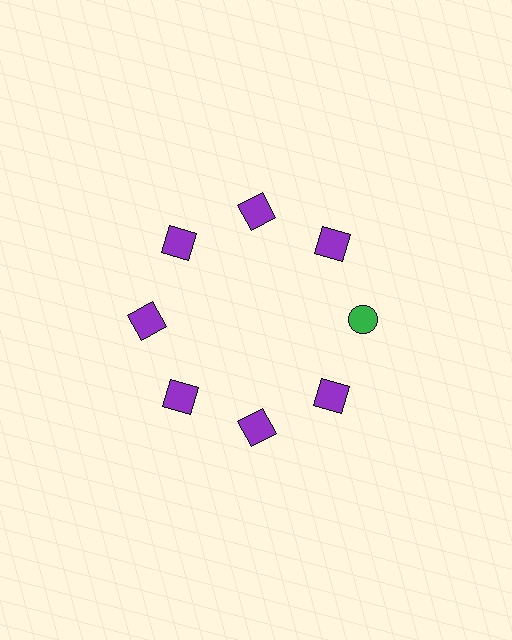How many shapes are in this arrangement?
There are 8 shapes arranged in a ring pattern.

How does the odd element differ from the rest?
It differs in both color (green instead of purple) and shape (circle instead of square).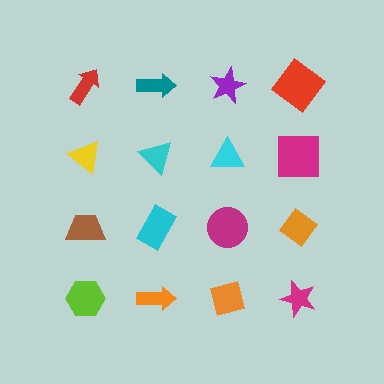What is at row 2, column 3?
A cyan triangle.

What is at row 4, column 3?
An orange diamond.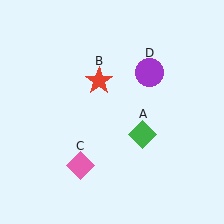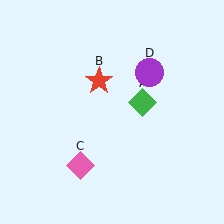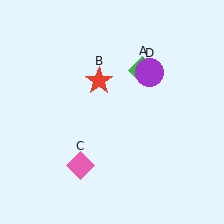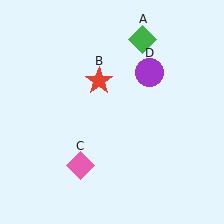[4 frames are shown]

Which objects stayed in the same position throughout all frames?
Red star (object B) and pink diamond (object C) and purple circle (object D) remained stationary.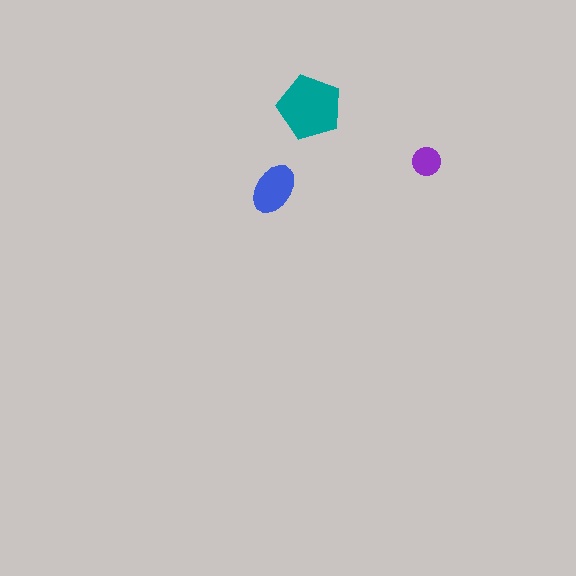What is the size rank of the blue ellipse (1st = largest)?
2nd.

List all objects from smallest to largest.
The purple circle, the blue ellipse, the teal pentagon.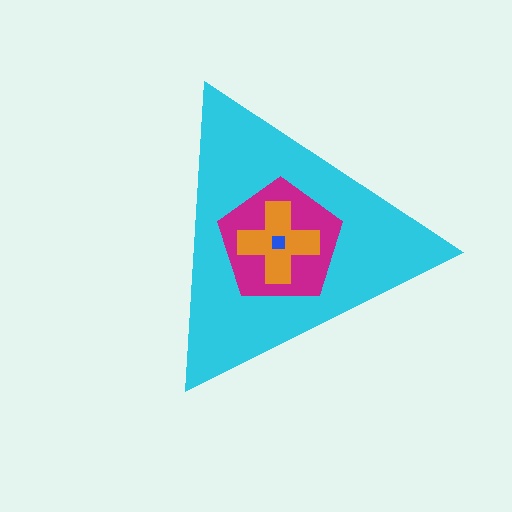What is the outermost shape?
The cyan triangle.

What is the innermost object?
The blue square.